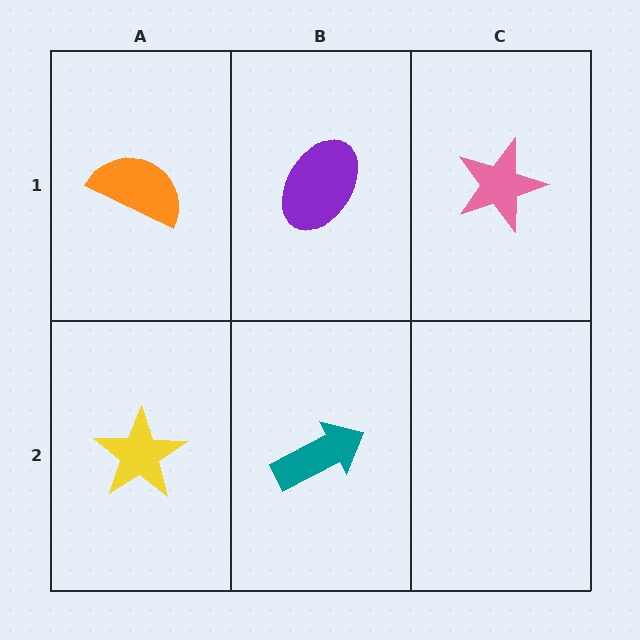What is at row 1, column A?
An orange semicircle.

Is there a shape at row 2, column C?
No, that cell is empty.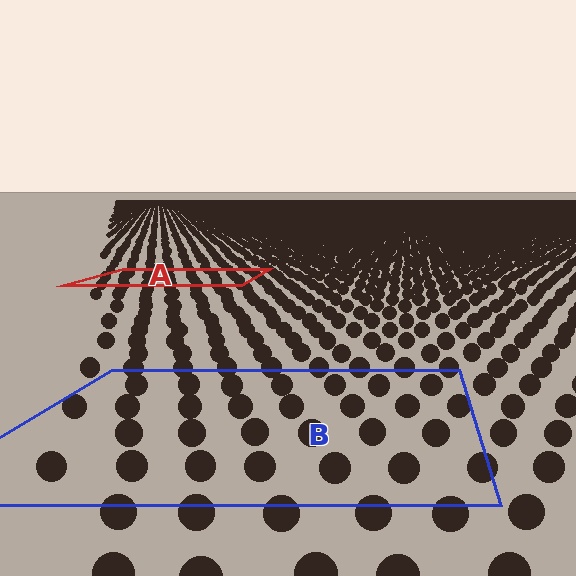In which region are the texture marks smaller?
The texture marks are smaller in region A, because it is farther away.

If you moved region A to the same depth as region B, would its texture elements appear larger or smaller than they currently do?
They would appear larger. At a closer depth, the same texture elements are projected at a bigger on-screen size.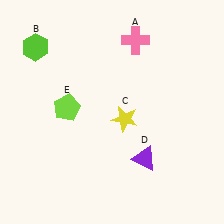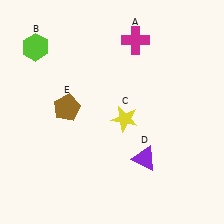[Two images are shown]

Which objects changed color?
A changed from pink to magenta. E changed from lime to brown.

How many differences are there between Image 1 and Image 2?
There are 2 differences between the two images.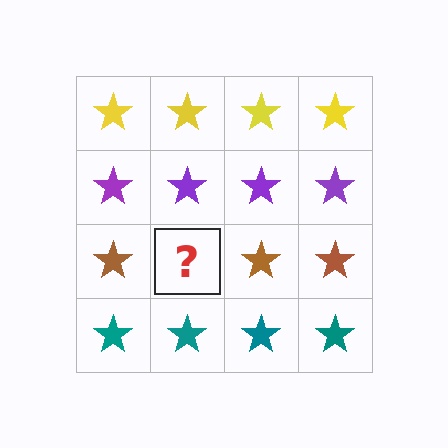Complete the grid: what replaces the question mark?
The question mark should be replaced with a brown star.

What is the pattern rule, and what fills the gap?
The rule is that each row has a consistent color. The gap should be filled with a brown star.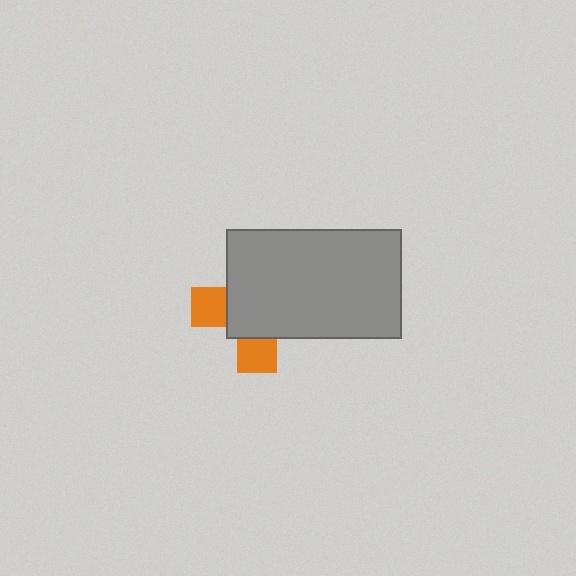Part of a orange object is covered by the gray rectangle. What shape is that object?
It is a cross.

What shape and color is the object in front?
The object in front is a gray rectangle.